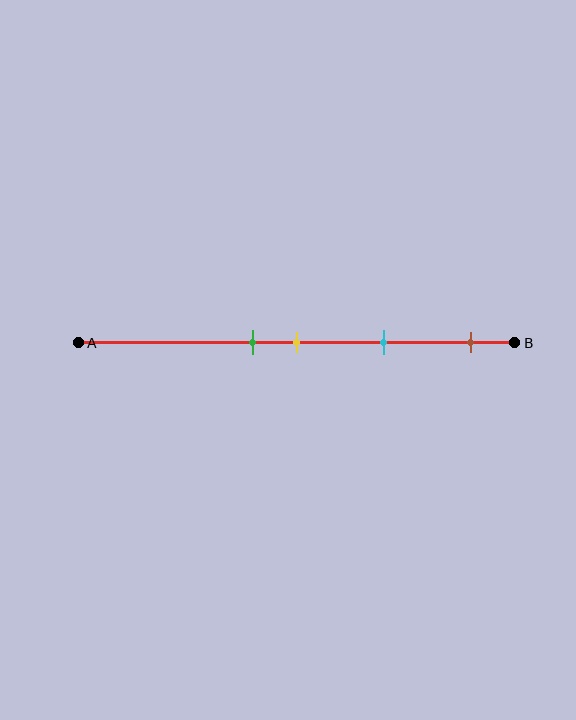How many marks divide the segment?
There are 4 marks dividing the segment.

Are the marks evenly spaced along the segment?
No, the marks are not evenly spaced.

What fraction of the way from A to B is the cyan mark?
The cyan mark is approximately 70% (0.7) of the way from A to B.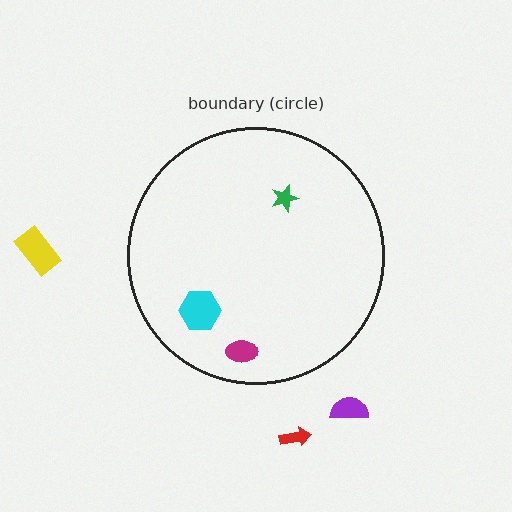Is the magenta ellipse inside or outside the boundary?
Inside.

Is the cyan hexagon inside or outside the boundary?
Inside.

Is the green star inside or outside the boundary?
Inside.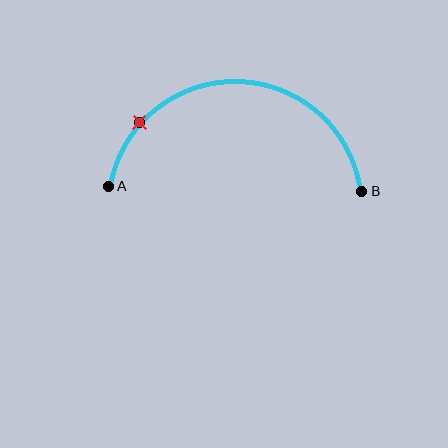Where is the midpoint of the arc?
The arc midpoint is the point on the curve farthest from the straight line joining A and B. It sits above that line.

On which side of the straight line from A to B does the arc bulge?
The arc bulges above the straight line connecting A and B.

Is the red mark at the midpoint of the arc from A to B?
No. The red mark lies on the arc but is closer to endpoint A. The arc midpoint would be at the point on the curve equidistant along the arc from both A and B.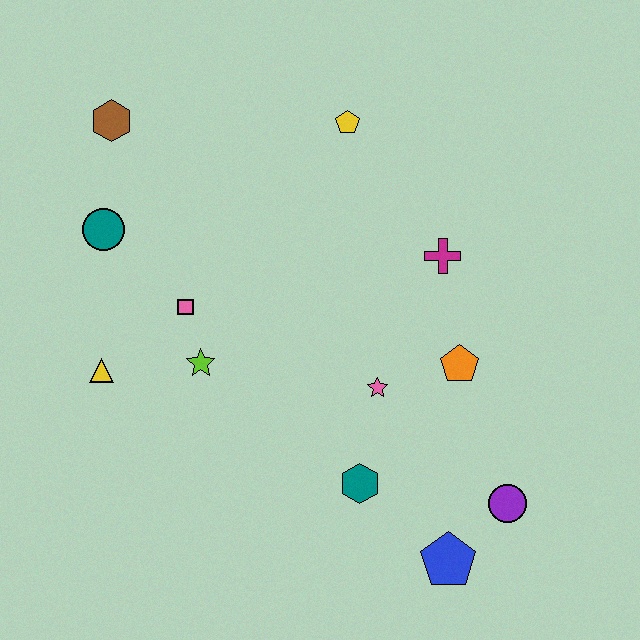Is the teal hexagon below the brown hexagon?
Yes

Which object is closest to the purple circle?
The blue pentagon is closest to the purple circle.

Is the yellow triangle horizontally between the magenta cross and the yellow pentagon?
No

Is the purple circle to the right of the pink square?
Yes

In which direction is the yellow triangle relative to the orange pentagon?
The yellow triangle is to the left of the orange pentagon.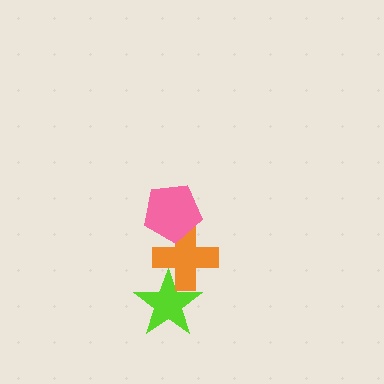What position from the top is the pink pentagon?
The pink pentagon is 1st from the top.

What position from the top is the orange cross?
The orange cross is 2nd from the top.